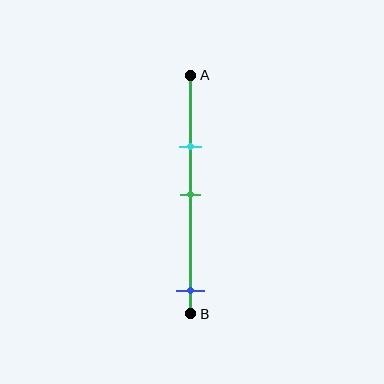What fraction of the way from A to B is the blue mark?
The blue mark is approximately 90% (0.9) of the way from A to B.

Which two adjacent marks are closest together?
The cyan and green marks are the closest adjacent pair.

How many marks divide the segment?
There are 3 marks dividing the segment.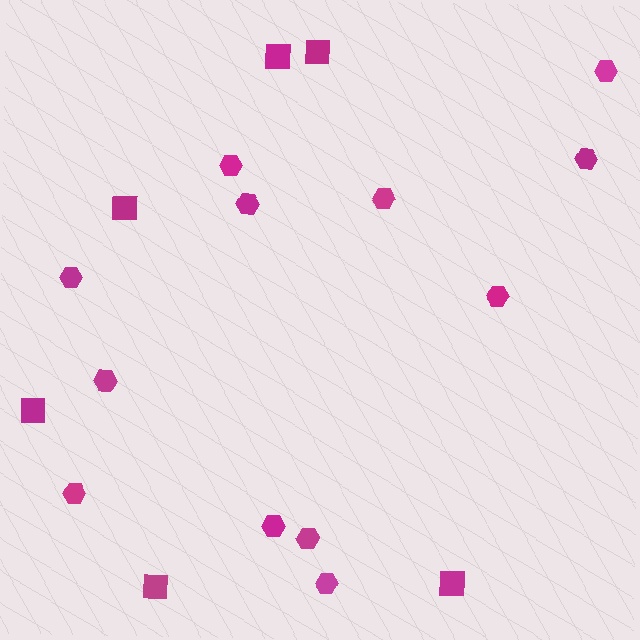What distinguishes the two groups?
There are 2 groups: one group of squares (6) and one group of hexagons (12).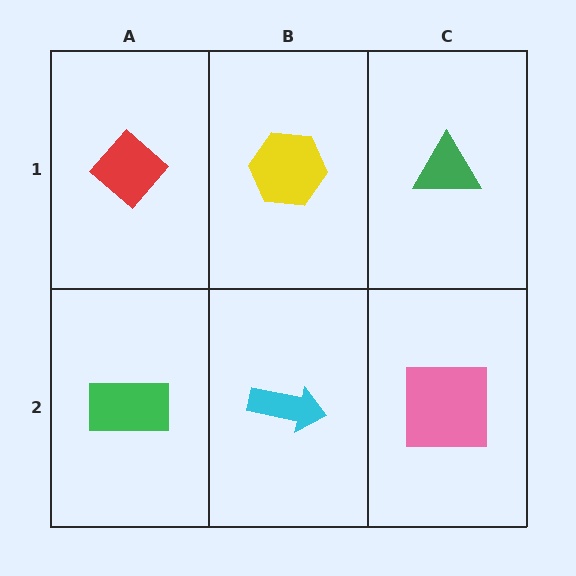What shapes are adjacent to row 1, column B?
A cyan arrow (row 2, column B), a red diamond (row 1, column A), a green triangle (row 1, column C).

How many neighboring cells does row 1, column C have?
2.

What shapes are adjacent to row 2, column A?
A red diamond (row 1, column A), a cyan arrow (row 2, column B).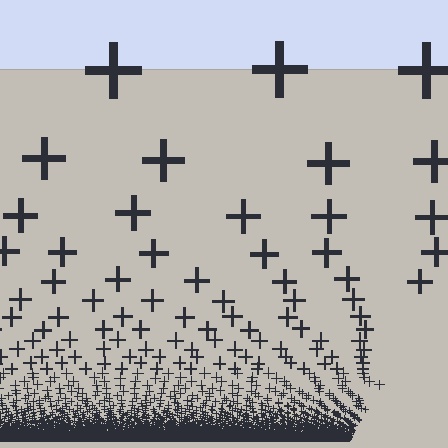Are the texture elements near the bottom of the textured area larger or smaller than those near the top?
Smaller. The gradient is inverted — elements near the bottom are smaller and denser.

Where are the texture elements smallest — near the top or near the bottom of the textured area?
Near the bottom.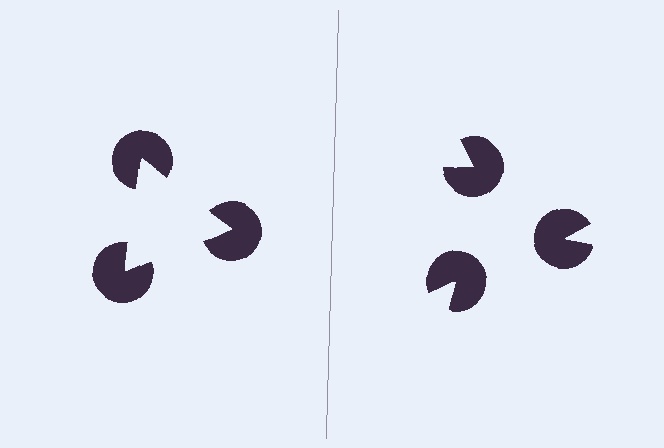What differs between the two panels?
The pac-man discs are positioned identically on both sides; only the wedge orientations differ. On the left they align to a triangle; on the right they are misaligned.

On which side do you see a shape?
An illusory triangle appears on the left side. On the right side the wedge cuts are rotated, so no coherent shape forms.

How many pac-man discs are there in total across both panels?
6 — 3 on each side.